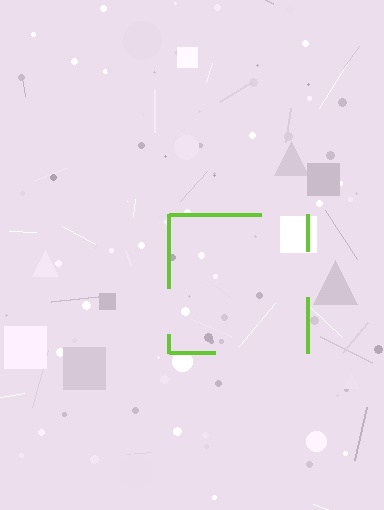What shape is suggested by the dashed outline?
The dashed outline suggests a square.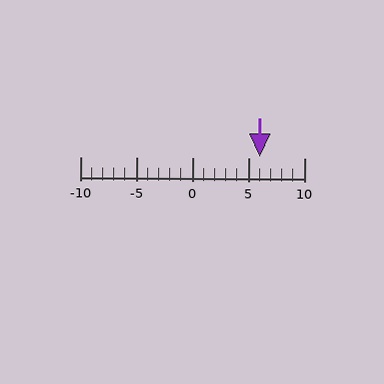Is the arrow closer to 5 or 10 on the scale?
The arrow is closer to 5.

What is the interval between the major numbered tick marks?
The major tick marks are spaced 5 units apart.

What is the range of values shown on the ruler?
The ruler shows values from -10 to 10.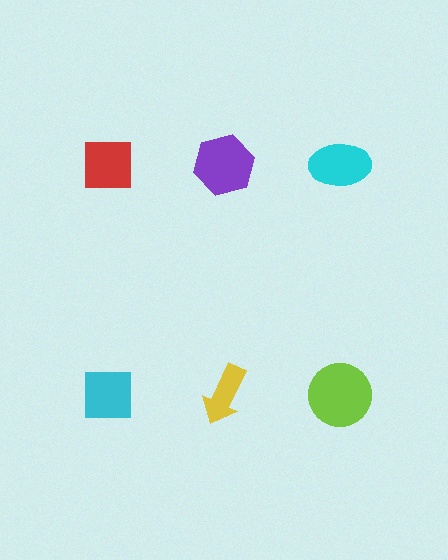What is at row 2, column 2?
A yellow arrow.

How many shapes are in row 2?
3 shapes.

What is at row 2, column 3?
A lime circle.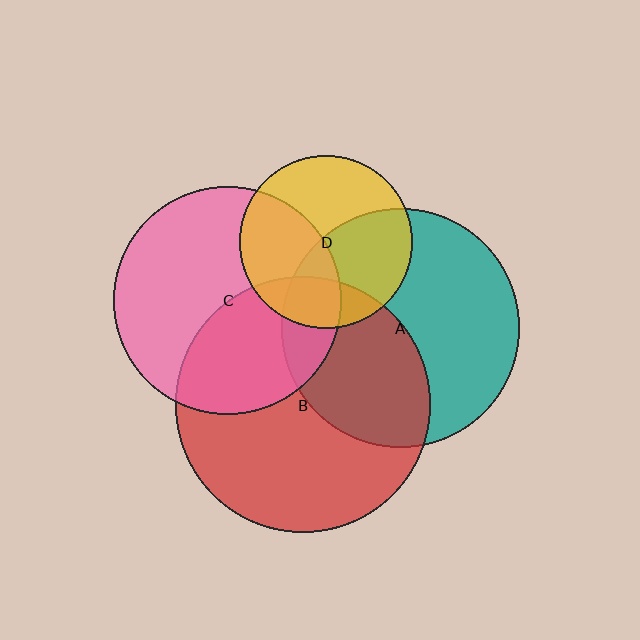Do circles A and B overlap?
Yes.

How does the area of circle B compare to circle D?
Approximately 2.2 times.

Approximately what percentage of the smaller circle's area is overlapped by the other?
Approximately 40%.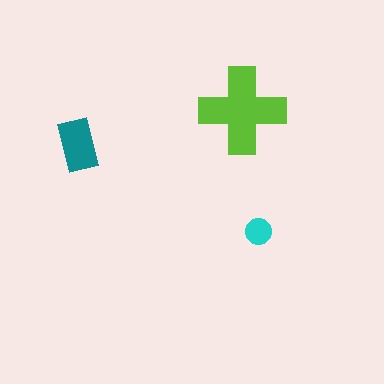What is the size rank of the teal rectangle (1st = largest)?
2nd.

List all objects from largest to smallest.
The lime cross, the teal rectangle, the cyan circle.